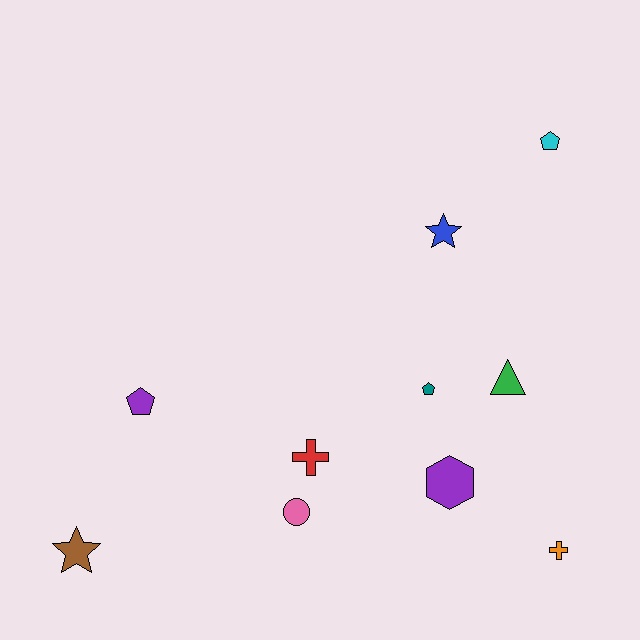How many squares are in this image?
There are no squares.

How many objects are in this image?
There are 10 objects.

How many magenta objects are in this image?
There are no magenta objects.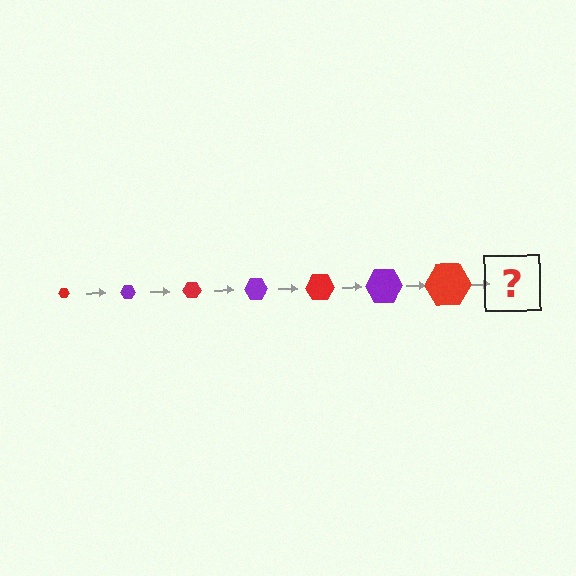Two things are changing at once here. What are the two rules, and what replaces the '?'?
The two rules are that the hexagon grows larger each step and the color cycles through red and purple. The '?' should be a purple hexagon, larger than the previous one.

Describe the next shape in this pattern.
It should be a purple hexagon, larger than the previous one.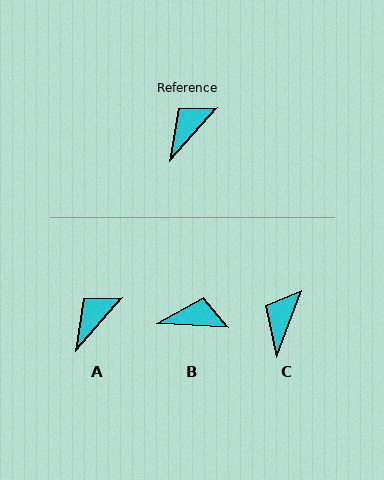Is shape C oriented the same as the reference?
No, it is off by about 21 degrees.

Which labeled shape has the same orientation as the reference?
A.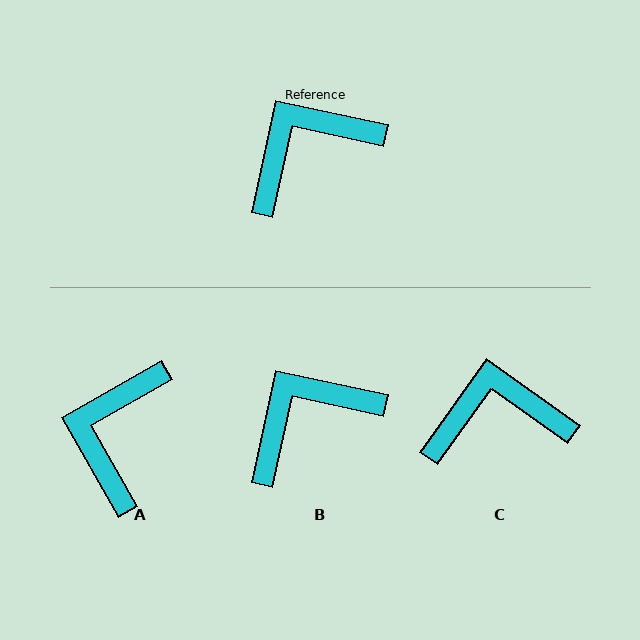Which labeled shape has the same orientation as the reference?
B.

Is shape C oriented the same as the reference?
No, it is off by about 23 degrees.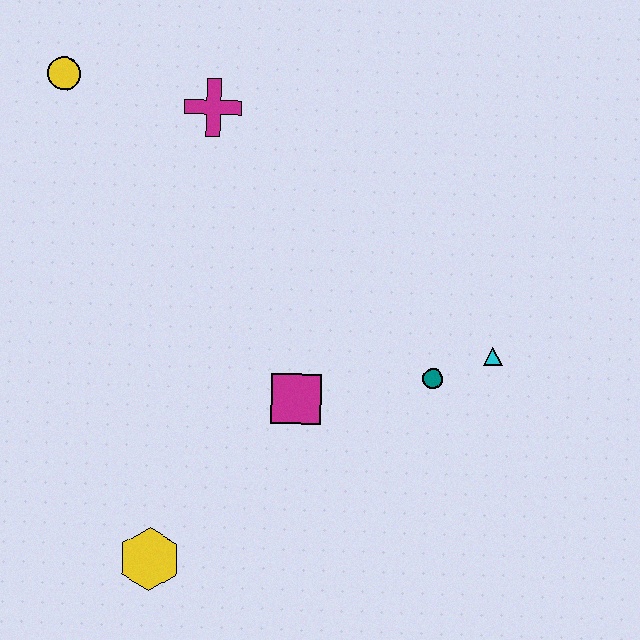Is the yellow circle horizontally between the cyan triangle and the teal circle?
No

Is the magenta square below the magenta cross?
Yes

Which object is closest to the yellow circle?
The magenta cross is closest to the yellow circle.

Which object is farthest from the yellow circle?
The cyan triangle is farthest from the yellow circle.